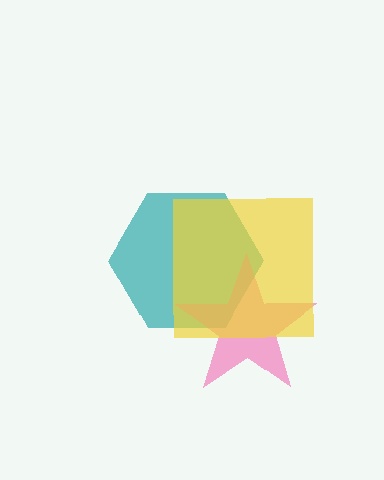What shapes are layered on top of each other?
The layered shapes are: a teal hexagon, a pink star, a yellow square.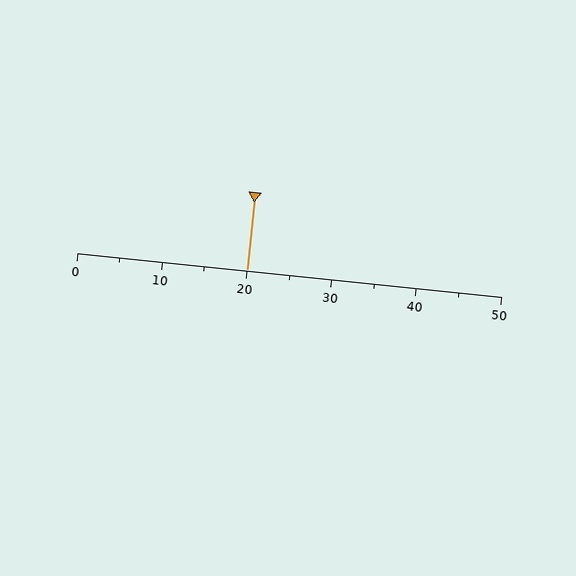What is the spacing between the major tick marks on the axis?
The major ticks are spaced 10 apart.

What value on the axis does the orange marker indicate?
The marker indicates approximately 20.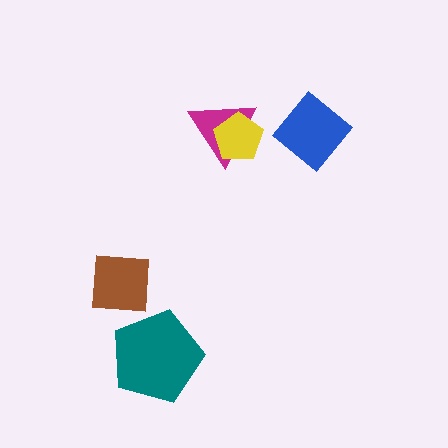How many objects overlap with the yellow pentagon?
1 object overlaps with the yellow pentagon.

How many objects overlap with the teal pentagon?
0 objects overlap with the teal pentagon.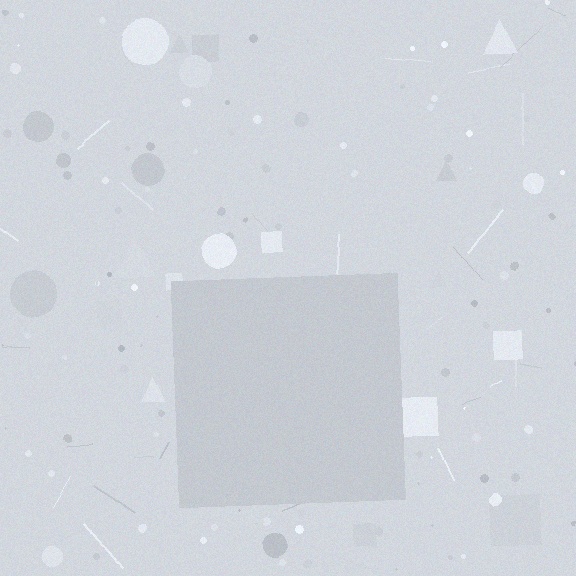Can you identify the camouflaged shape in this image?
The camouflaged shape is a square.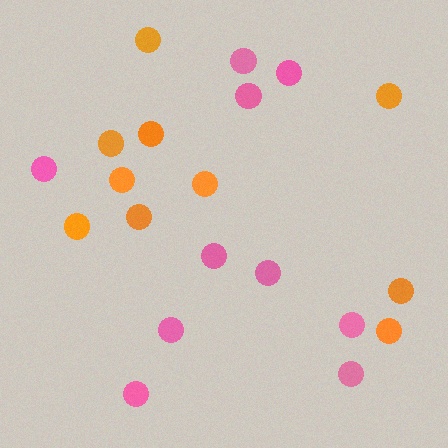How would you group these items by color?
There are 2 groups: one group of orange circles (10) and one group of pink circles (10).